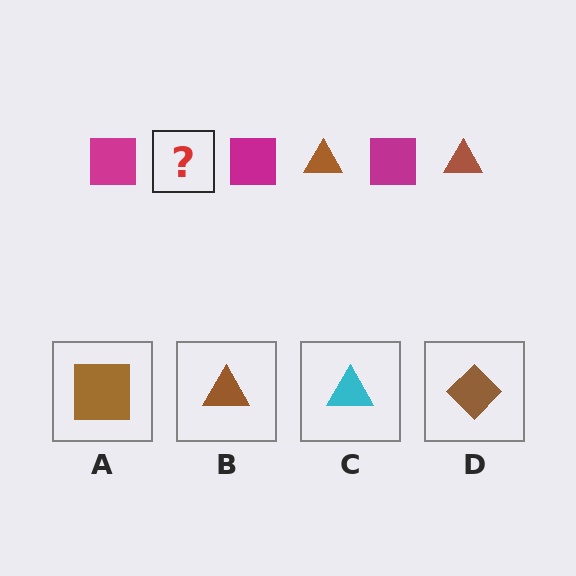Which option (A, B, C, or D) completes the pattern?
B.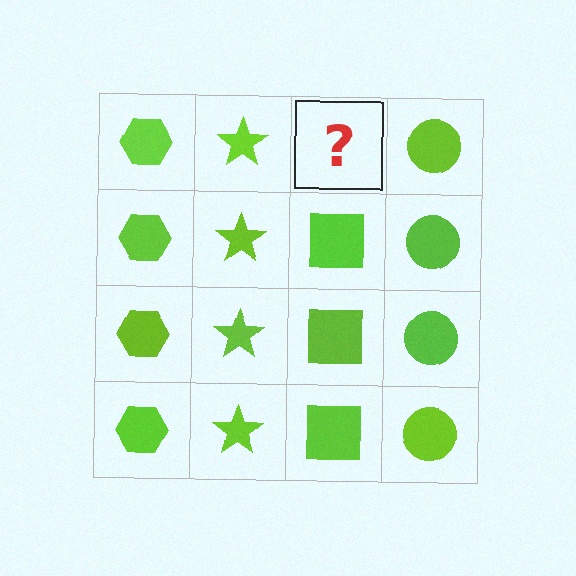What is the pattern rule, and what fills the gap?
The rule is that each column has a consistent shape. The gap should be filled with a lime square.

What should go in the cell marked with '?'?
The missing cell should contain a lime square.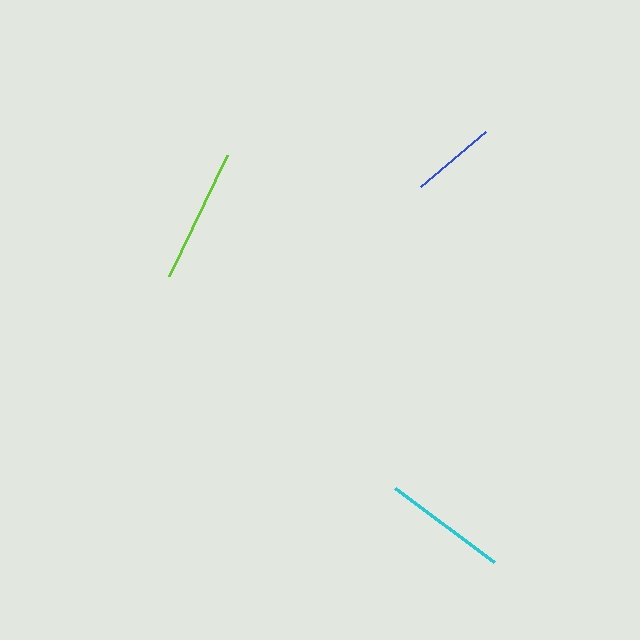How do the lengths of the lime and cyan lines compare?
The lime and cyan lines are approximately the same length.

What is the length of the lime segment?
The lime segment is approximately 135 pixels long.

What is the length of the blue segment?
The blue segment is approximately 85 pixels long.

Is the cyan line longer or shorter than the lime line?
The lime line is longer than the cyan line.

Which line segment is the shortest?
The blue line is the shortest at approximately 85 pixels.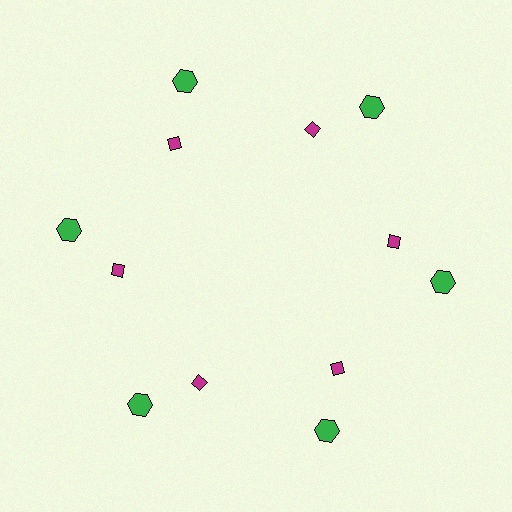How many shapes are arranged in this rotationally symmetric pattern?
There are 12 shapes, arranged in 6 groups of 2.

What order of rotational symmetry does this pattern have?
This pattern has 6-fold rotational symmetry.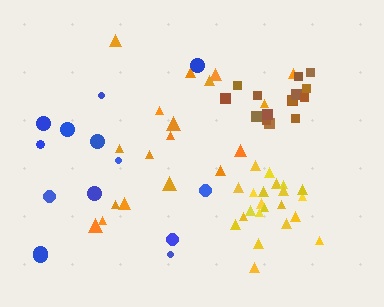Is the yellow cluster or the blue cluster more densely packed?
Yellow.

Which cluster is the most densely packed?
Yellow.